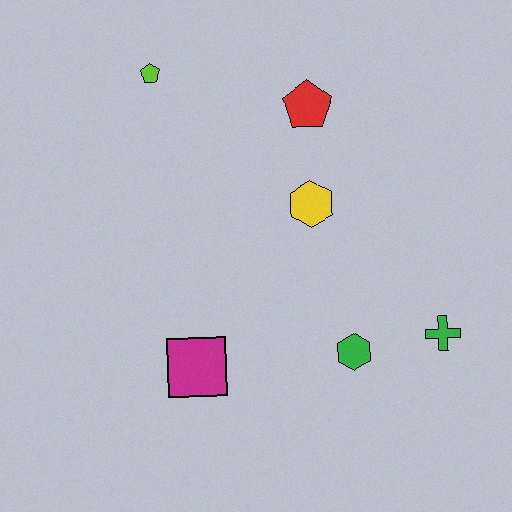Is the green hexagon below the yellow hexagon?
Yes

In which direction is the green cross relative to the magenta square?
The green cross is to the right of the magenta square.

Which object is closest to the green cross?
The green hexagon is closest to the green cross.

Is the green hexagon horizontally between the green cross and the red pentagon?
Yes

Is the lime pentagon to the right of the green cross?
No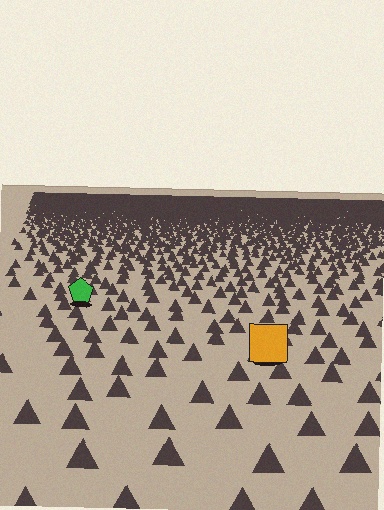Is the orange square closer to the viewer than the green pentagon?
Yes. The orange square is closer — you can tell from the texture gradient: the ground texture is coarser near it.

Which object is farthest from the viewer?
The green pentagon is farthest from the viewer. It appears smaller and the ground texture around it is denser.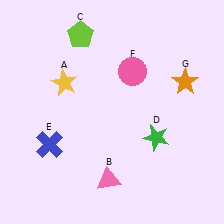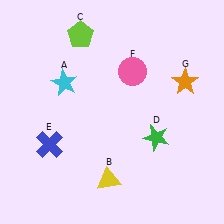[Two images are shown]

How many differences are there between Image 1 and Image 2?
There are 2 differences between the two images.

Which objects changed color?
A changed from yellow to cyan. B changed from pink to yellow.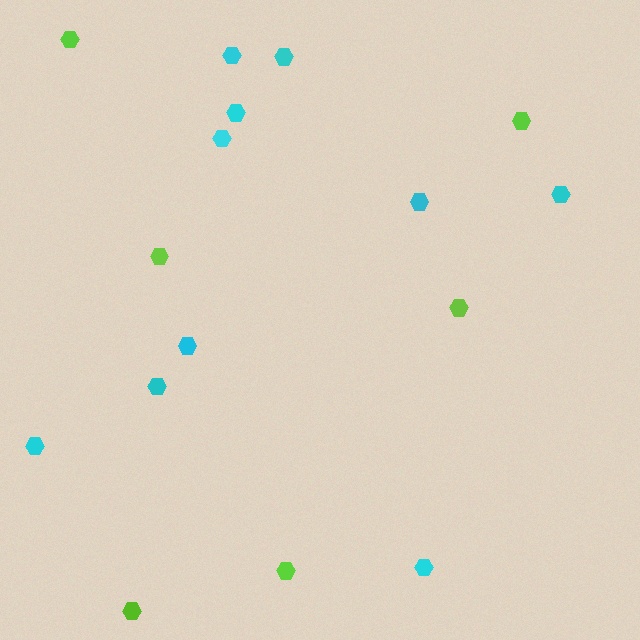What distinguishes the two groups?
There are 2 groups: one group of cyan hexagons (10) and one group of lime hexagons (6).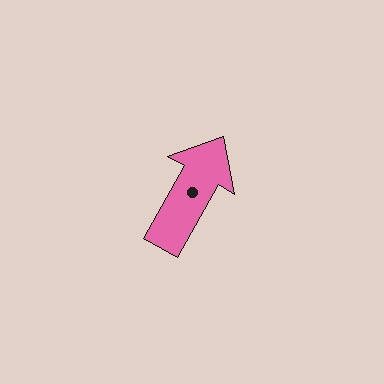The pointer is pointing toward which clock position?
Roughly 1 o'clock.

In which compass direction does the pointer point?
Northeast.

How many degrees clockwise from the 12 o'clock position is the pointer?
Approximately 29 degrees.